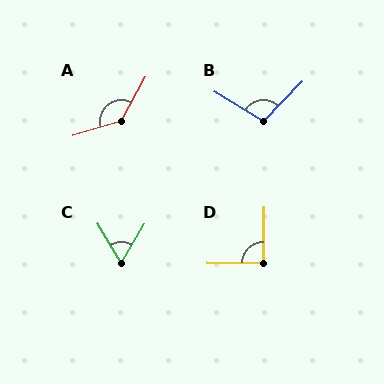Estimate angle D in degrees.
Approximately 90 degrees.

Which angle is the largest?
A, at approximately 135 degrees.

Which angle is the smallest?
C, at approximately 62 degrees.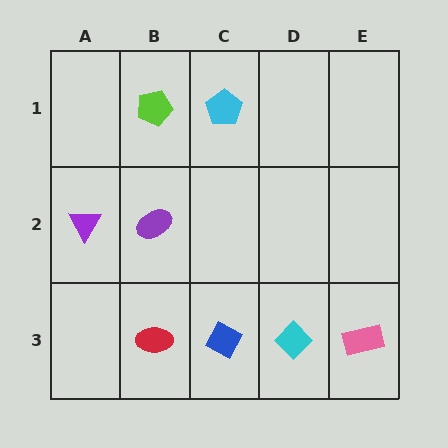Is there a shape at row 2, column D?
No, that cell is empty.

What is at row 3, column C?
A blue diamond.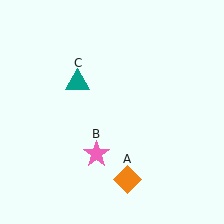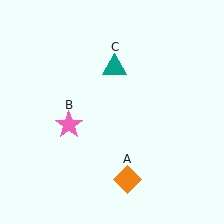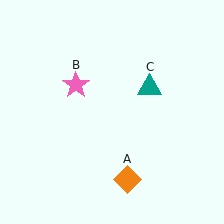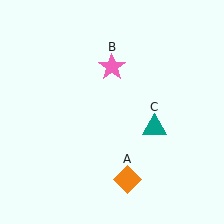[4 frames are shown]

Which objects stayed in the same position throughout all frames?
Orange diamond (object A) remained stationary.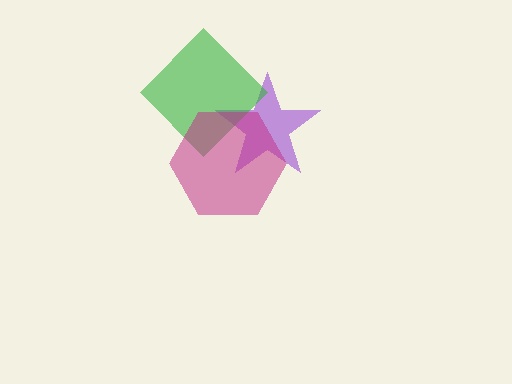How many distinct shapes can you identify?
There are 3 distinct shapes: a purple star, a green diamond, a magenta hexagon.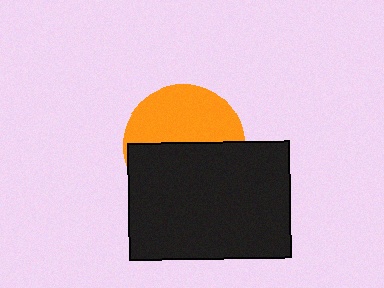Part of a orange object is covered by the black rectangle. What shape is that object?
It is a circle.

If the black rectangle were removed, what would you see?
You would see the complete orange circle.